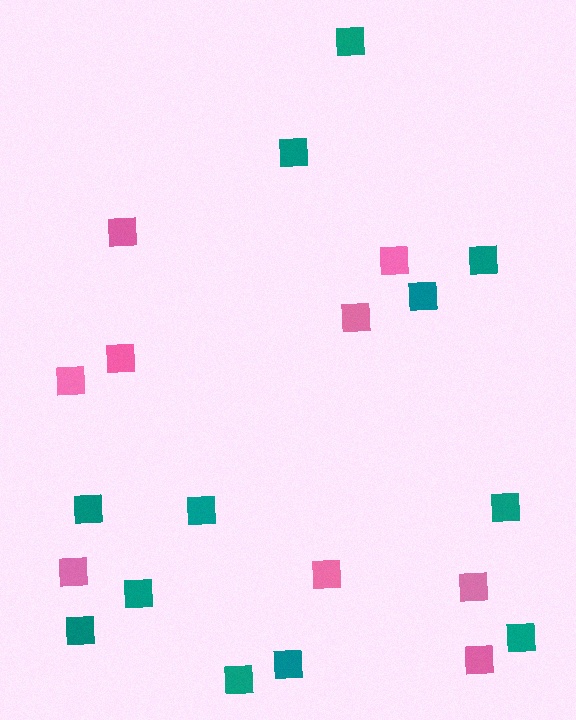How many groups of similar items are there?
There are 2 groups: one group of teal squares (12) and one group of pink squares (9).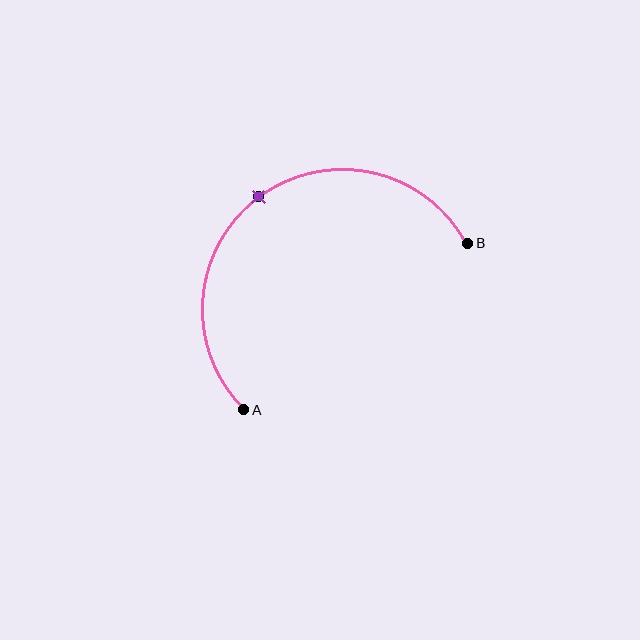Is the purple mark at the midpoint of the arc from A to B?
Yes. The purple mark lies on the arc at equal arc-length from both A and B — it is the arc midpoint.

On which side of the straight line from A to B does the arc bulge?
The arc bulges above and to the left of the straight line connecting A and B.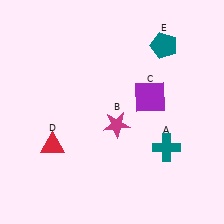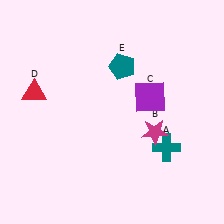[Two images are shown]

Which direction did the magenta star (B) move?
The magenta star (B) moved right.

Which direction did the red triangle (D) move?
The red triangle (D) moved up.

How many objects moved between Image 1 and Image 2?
3 objects moved between the two images.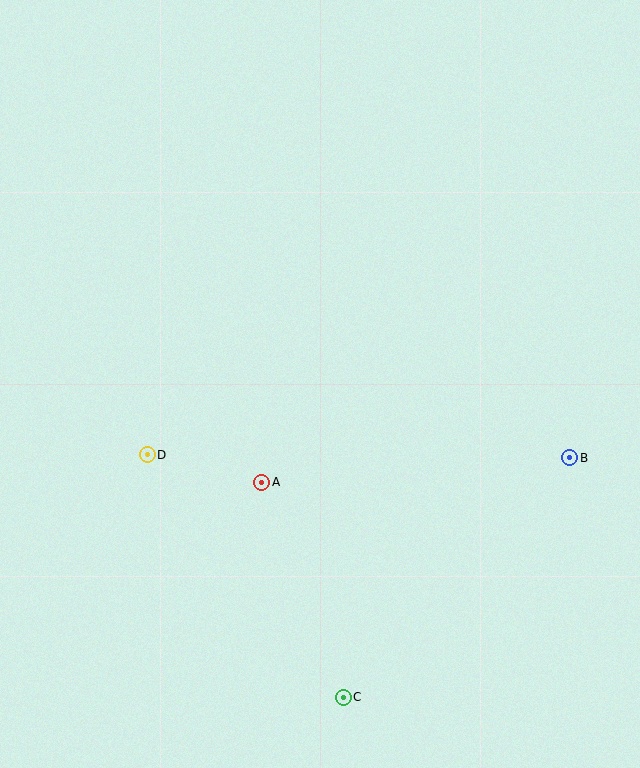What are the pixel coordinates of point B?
Point B is at (570, 458).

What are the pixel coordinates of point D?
Point D is at (147, 455).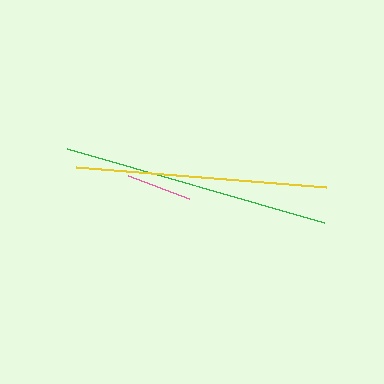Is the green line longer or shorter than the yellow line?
The green line is longer than the yellow line.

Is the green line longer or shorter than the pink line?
The green line is longer than the pink line.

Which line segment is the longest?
The green line is the longest at approximately 268 pixels.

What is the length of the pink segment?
The pink segment is approximately 65 pixels long.